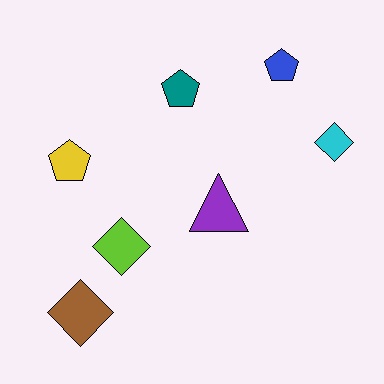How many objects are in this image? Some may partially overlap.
There are 7 objects.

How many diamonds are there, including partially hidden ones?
There are 3 diamonds.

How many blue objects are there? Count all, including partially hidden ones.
There is 1 blue object.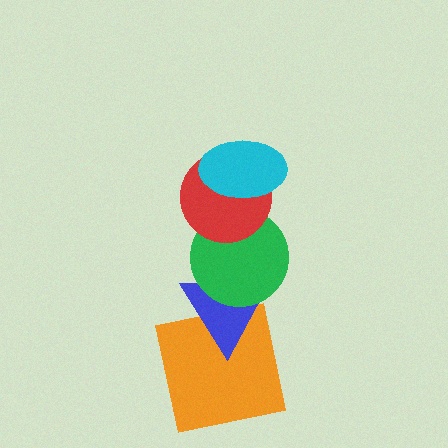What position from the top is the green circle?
The green circle is 3rd from the top.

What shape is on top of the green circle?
The red circle is on top of the green circle.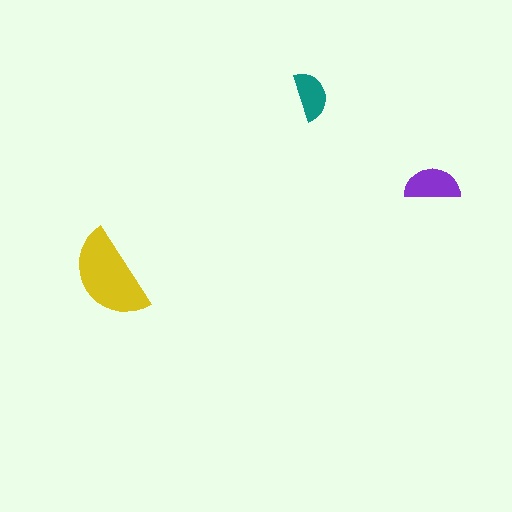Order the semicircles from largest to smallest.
the yellow one, the purple one, the teal one.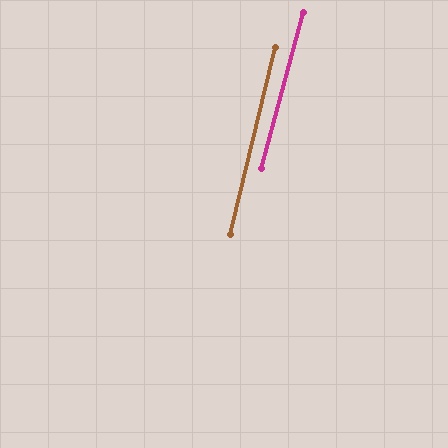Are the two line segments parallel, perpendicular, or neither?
Parallel — their directions differ by only 1.7°.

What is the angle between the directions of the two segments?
Approximately 2 degrees.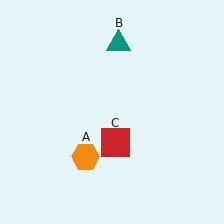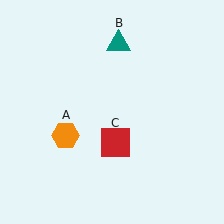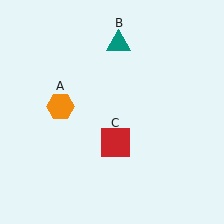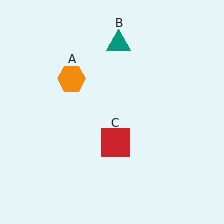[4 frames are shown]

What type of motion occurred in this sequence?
The orange hexagon (object A) rotated clockwise around the center of the scene.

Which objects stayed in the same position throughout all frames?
Teal triangle (object B) and red square (object C) remained stationary.